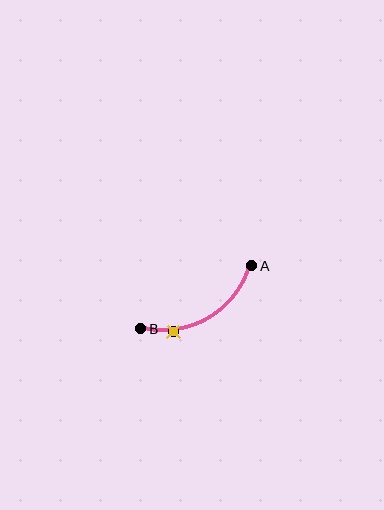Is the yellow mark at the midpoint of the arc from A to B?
No. The yellow mark lies on the arc but is closer to endpoint B. The arc midpoint would be at the point on the curve equidistant along the arc from both A and B.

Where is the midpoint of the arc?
The arc midpoint is the point on the curve farthest from the straight line joining A and B. It sits below that line.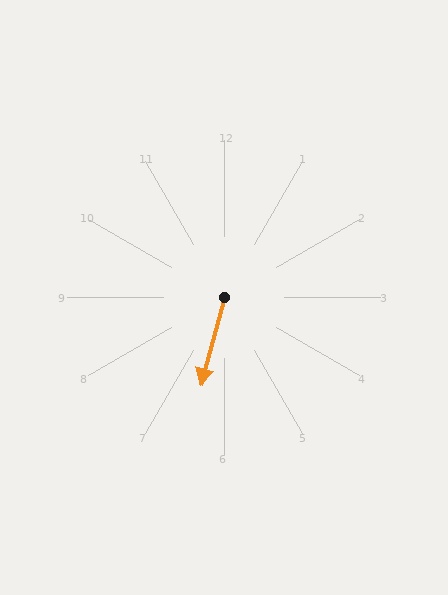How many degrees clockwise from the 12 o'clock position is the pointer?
Approximately 195 degrees.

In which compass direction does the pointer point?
South.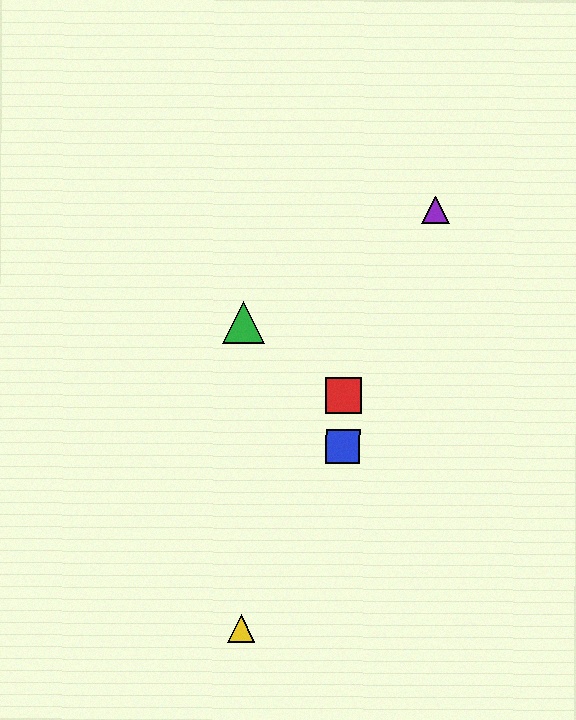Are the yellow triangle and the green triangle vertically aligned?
Yes, both are at x≈241.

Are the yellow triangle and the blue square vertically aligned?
No, the yellow triangle is at x≈241 and the blue square is at x≈343.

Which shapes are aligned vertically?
The green triangle, the yellow triangle are aligned vertically.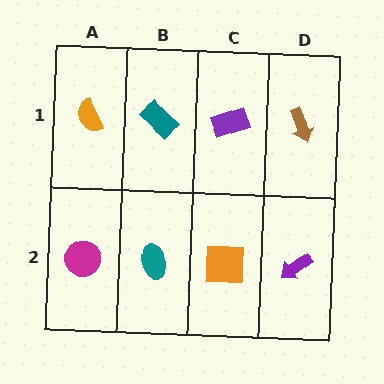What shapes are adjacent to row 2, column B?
A teal rectangle (row 1, column B), a magenta circle (row 2, column A), an orange square (row 2, column C).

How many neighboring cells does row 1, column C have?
3.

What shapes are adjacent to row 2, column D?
A brown arrow (row 1, column D), an orange square (row 2, column C).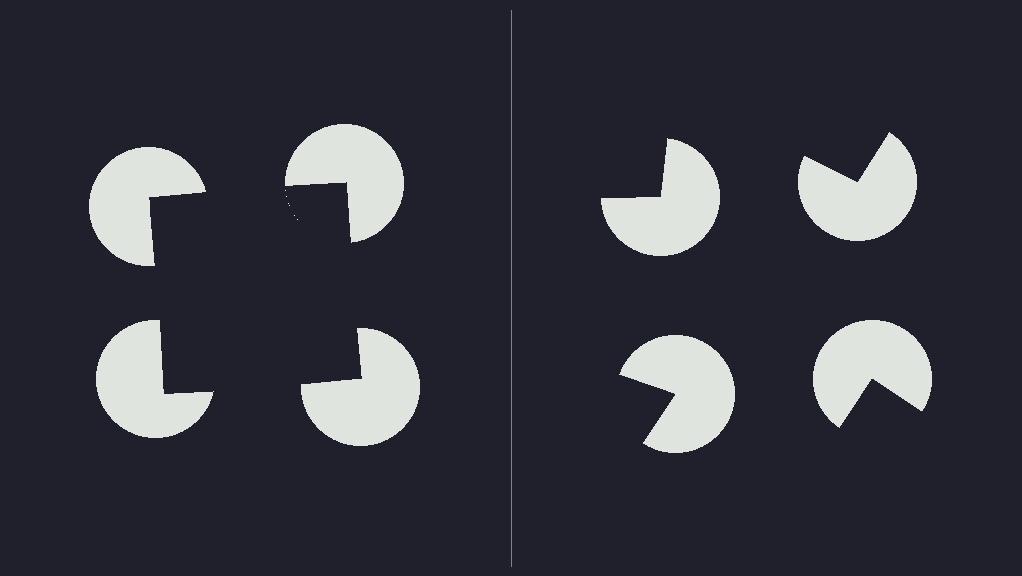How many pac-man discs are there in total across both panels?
8 — 4 on each side.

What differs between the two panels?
The pac-man discs are positioned identically on both sides; only the wedge orientations differ. On the left they align to a square; on the right they are misaligned.